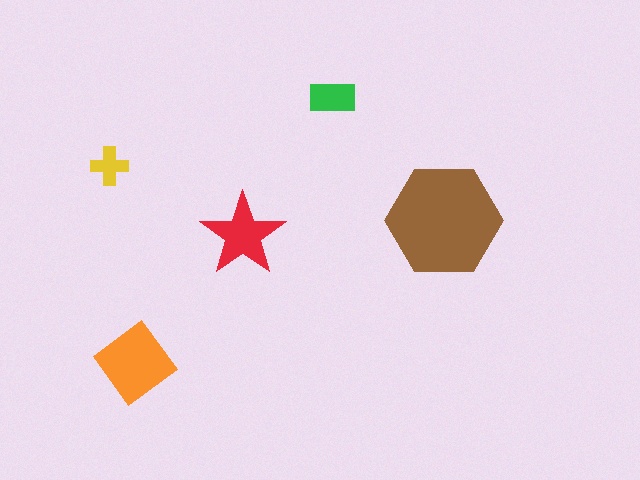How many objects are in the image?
There are 5 objects in the image.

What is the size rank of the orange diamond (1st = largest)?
2nd.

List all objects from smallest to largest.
The yellow cross, the green rectangle, the red star, the orange diamond, the brown hexagon.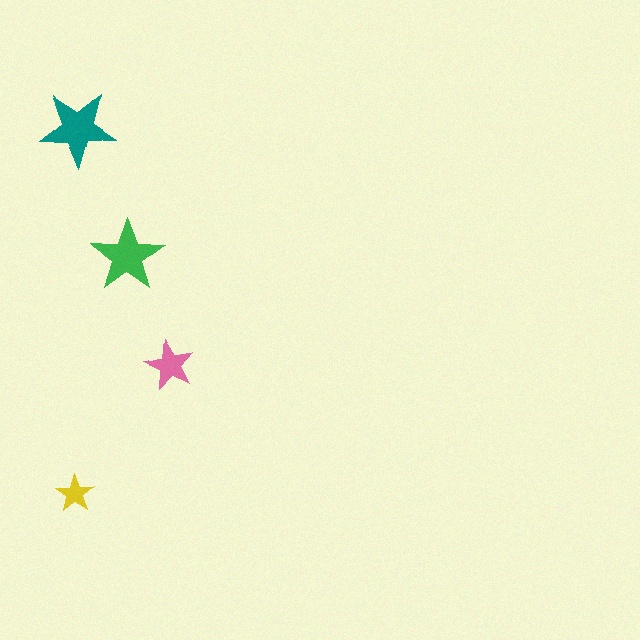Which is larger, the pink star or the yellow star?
The pink one.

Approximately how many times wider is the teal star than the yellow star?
About 2 times wider.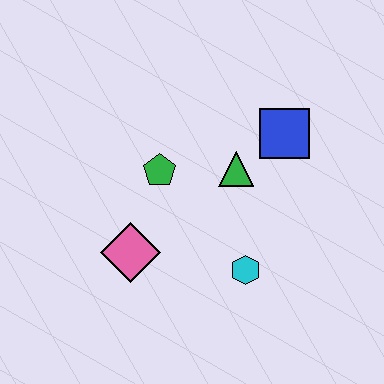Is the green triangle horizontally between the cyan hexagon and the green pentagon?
Yes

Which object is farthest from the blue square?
The pink diamond is farthest from the blue square.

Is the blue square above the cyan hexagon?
Yes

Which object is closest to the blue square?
The green triangle is closest to the blue square.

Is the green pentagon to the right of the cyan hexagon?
No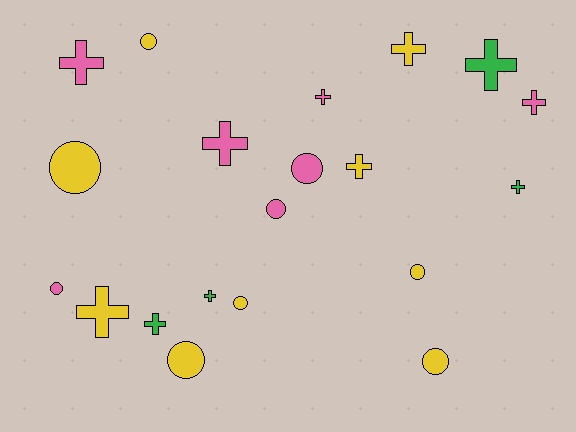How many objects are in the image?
There are 20 objects.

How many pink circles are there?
There are 3 pink circles.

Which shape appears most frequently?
Cross, with 11 objects.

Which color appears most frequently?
Yellow, with 9 objects.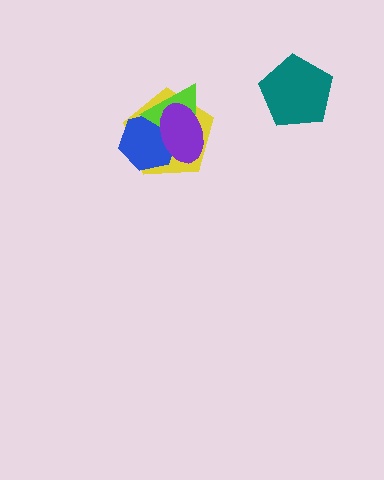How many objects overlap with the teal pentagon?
0 objects overlap with the teal pentagon.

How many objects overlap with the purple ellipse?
3 objects overlap with the purple ellipse.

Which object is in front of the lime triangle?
The purple ellipse is in front of the lime triangle.